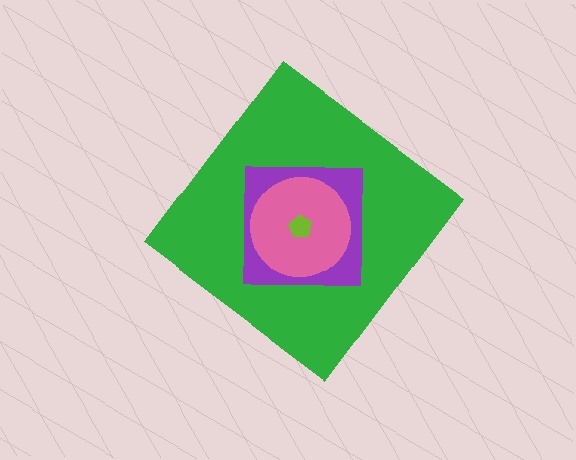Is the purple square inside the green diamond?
Yes.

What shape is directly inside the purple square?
The pink circle.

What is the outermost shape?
The green diamond.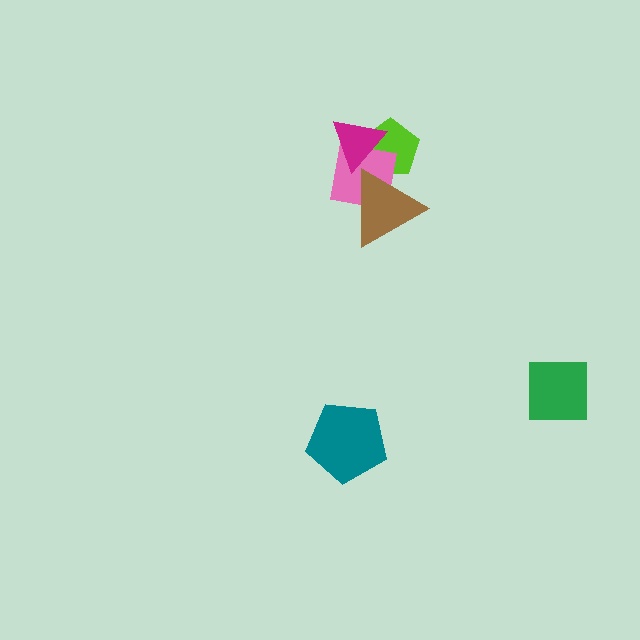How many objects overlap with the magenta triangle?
2 objects overlap with the magenta triangle.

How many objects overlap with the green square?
0 objects overlap with the green square.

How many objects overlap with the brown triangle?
2 objects overlap with the brown triangle.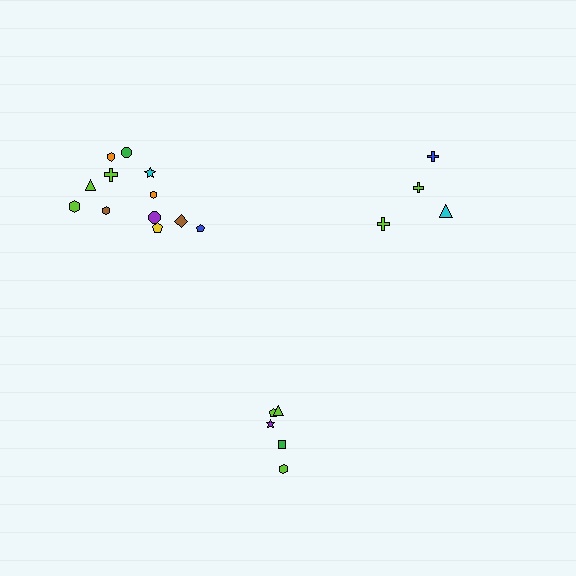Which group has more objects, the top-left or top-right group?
The top-left group.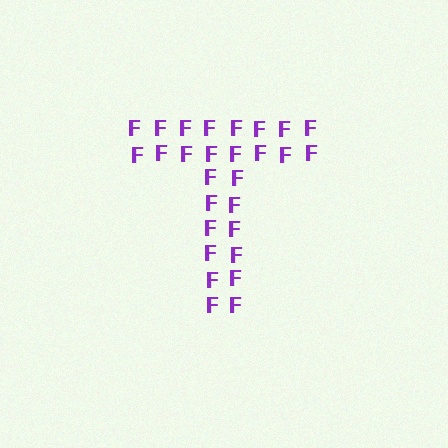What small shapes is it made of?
It is made of small letter F's.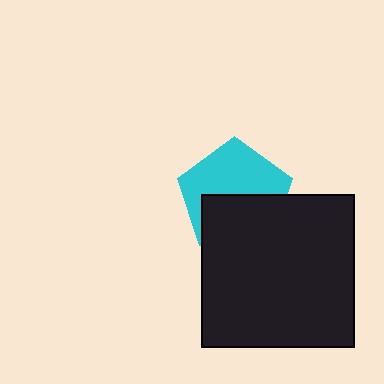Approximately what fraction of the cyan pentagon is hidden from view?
Roughly 46% of the cyan pentagon is hidden behind the black square.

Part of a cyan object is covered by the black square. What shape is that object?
It is a pentagon.